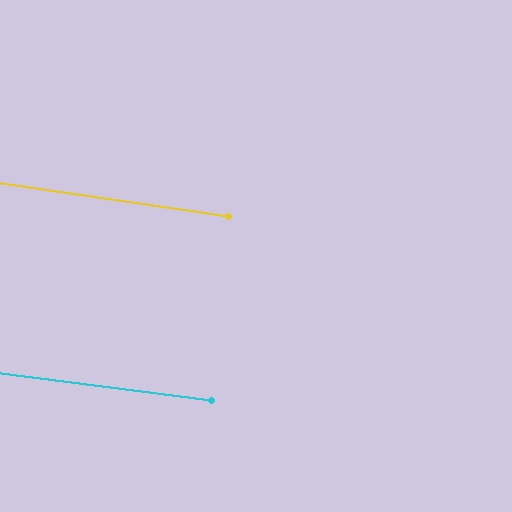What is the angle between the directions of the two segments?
Approximately 1 degree.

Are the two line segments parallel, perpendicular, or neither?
Parallel — their directions differ by only 1.0°.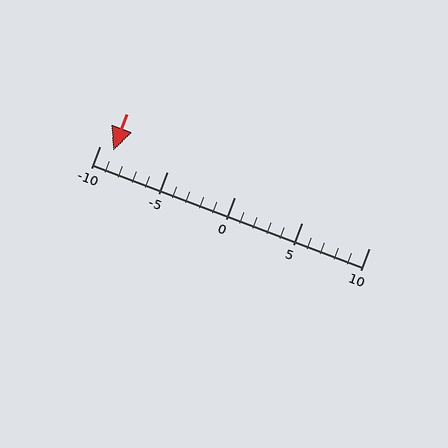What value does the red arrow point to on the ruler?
The red arrow points to approximately -9.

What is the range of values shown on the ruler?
The ruler shows values from -10 to 10.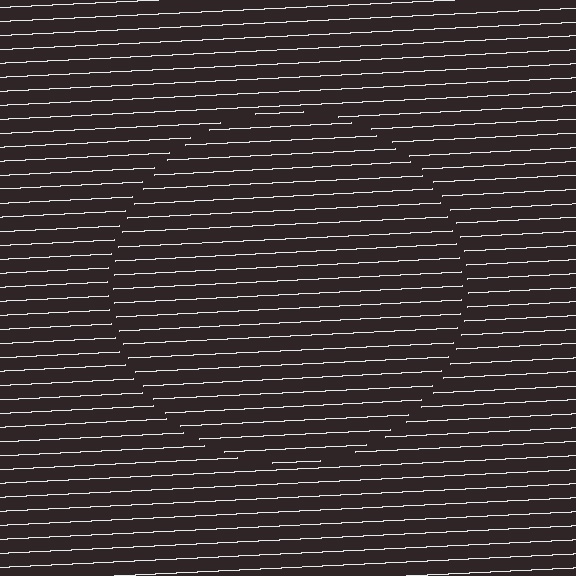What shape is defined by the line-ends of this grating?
An illusory circle. The interior of the shape contains the same grating, shifted by half a period — the contour is defined by the phase discontinuity where line-ends from the inner and outer gratings abut.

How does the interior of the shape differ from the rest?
The interior of the shape contains the same grating, shifted by half a period — the contour is defined by the phase discontinuity where line-ends from the inner and outer gratings abut.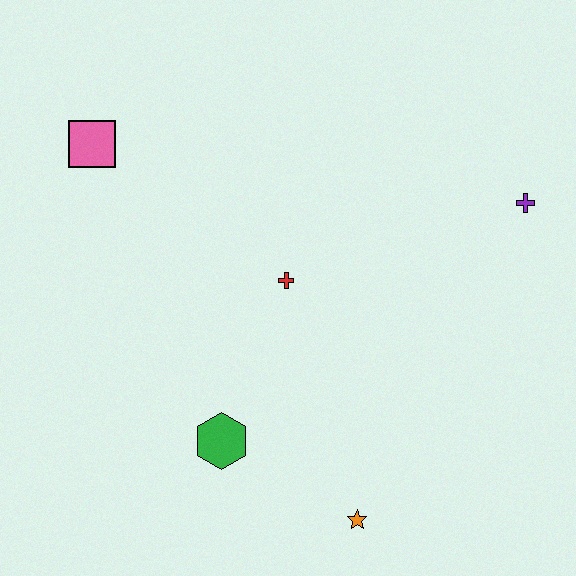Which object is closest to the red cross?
The green hexagon is closest to the red cross.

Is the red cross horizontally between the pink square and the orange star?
Yes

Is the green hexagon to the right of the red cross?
No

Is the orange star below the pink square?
Yes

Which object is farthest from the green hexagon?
The purple cross is farthest from the green hexagon.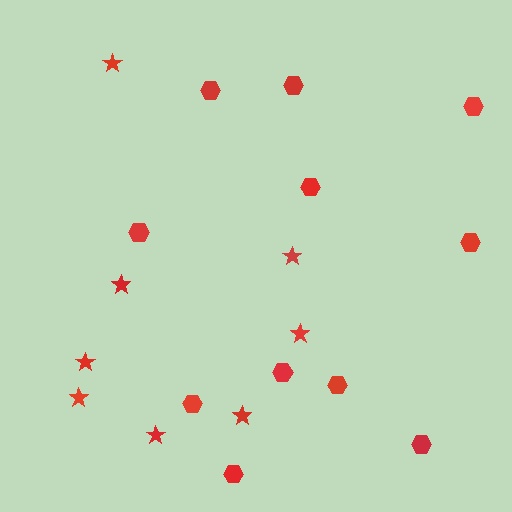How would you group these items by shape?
There are 2 groups: one group of hexagons (11) and one group of stars (8).